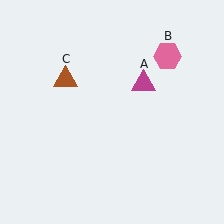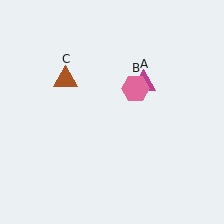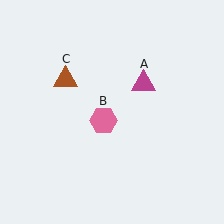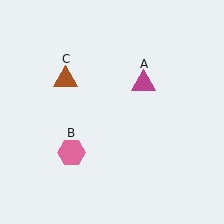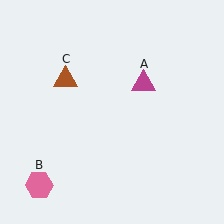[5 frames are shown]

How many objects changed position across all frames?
1 object changed position: pink hexagon (object B).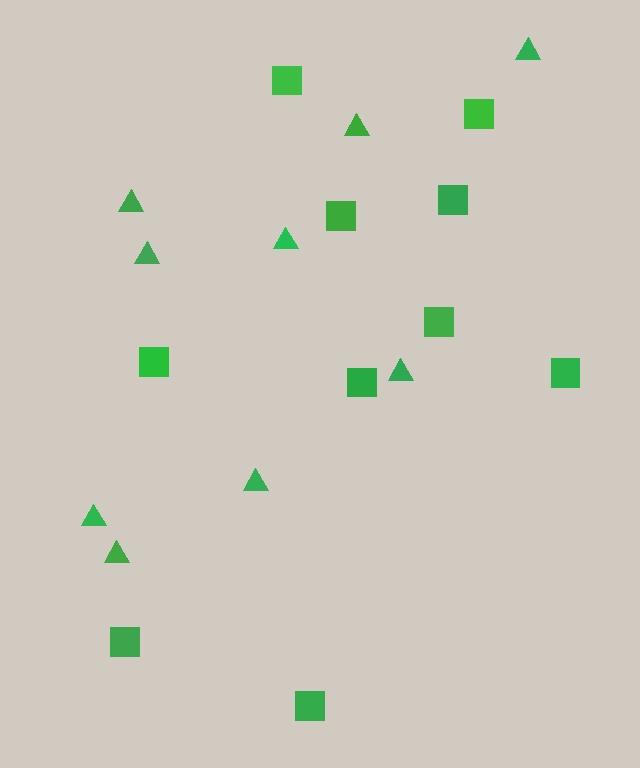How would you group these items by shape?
There are 2 groups: one group of triangles (9) and one group of squares (10).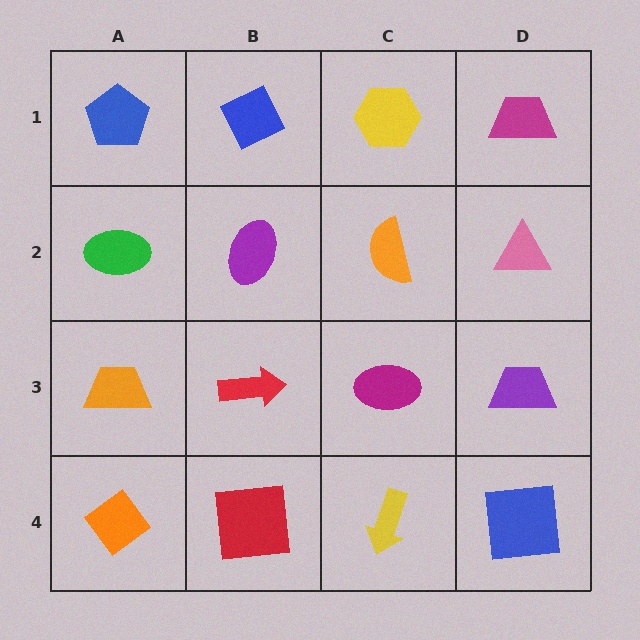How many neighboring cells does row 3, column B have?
4.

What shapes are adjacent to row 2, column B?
A blue diamond (row 1, column B), a red arrow (row 3, column B), a green ellipse (row 2, column A), an orange semicircle (row 2, column C).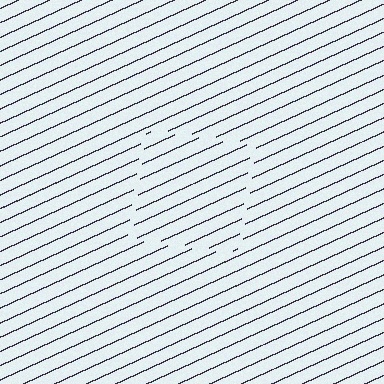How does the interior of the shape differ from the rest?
The interior of the shape contains the same grating, shifted by half a period — the contour is defined by the phase discontinuity where line-ends from the inner and outer gratings abut.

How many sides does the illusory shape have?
4 sides — the line-ends trace a square.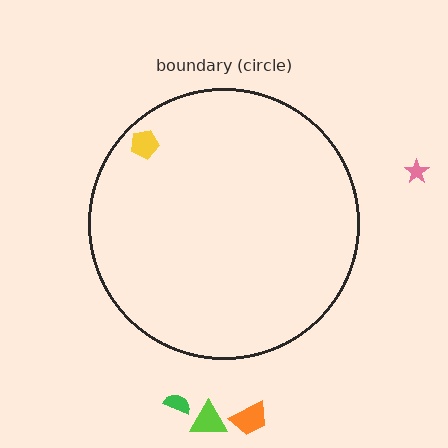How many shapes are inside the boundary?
1 inside, 4 outside.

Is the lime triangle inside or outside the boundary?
Outside.